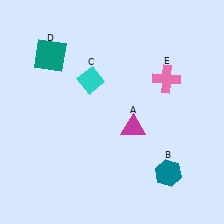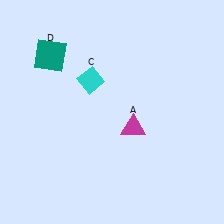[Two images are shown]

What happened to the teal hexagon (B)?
The teal hexagon (B) was removed in Image 2. It was in the bottom-right area of Image 1.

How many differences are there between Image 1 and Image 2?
There are 2 differences between the two images.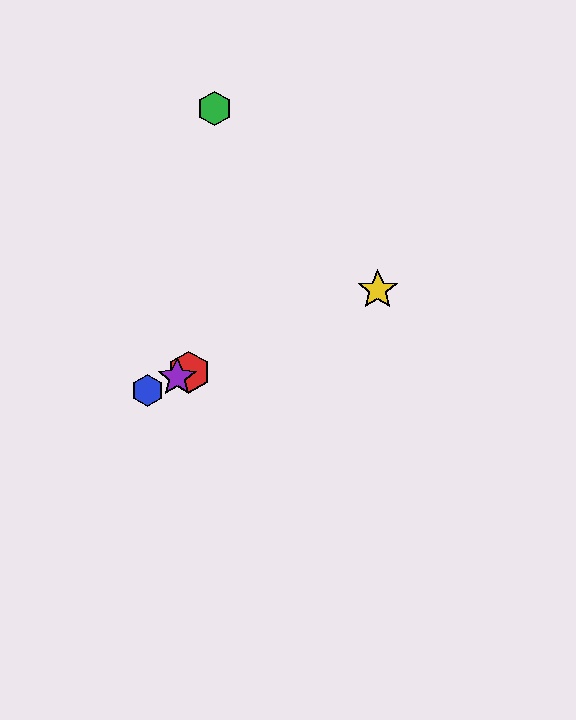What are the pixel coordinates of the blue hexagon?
The blue hexagon is at (148, 390).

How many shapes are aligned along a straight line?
4 shapes (the red hexagon, the blue hexagon, the yellow star, the purple star) are aligned along a straight line.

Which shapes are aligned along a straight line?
The red hexagon, the blue hexagon, the yellow star, the purple star are aligned along a straight line.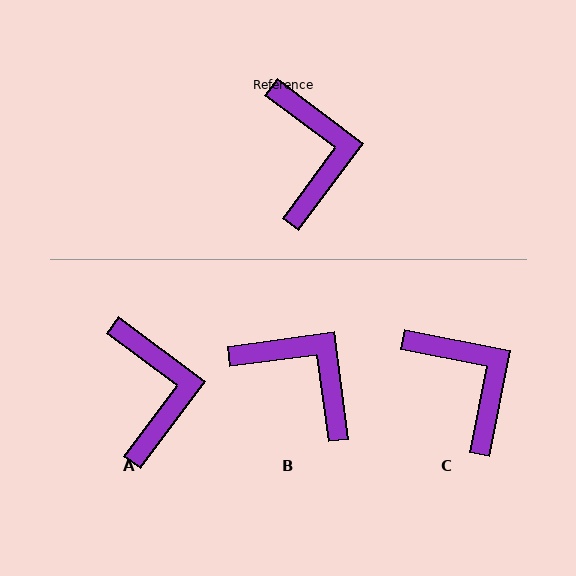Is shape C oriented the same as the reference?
No, it is off by about 26 degrees.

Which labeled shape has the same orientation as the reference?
A.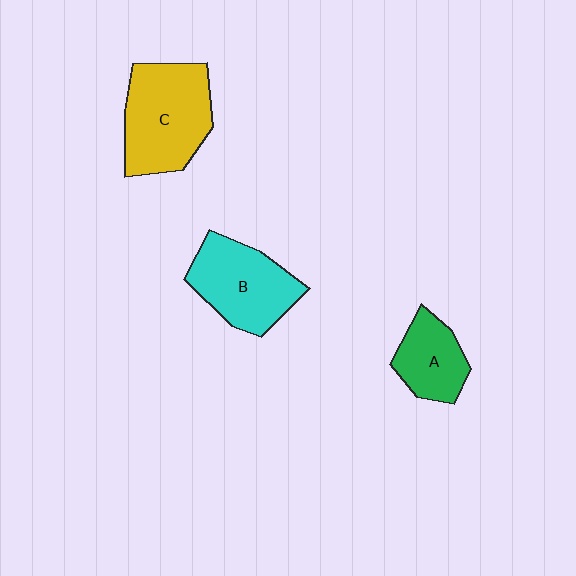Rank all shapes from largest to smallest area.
From largest to smallest: C (yellow), B (cyan), A (green).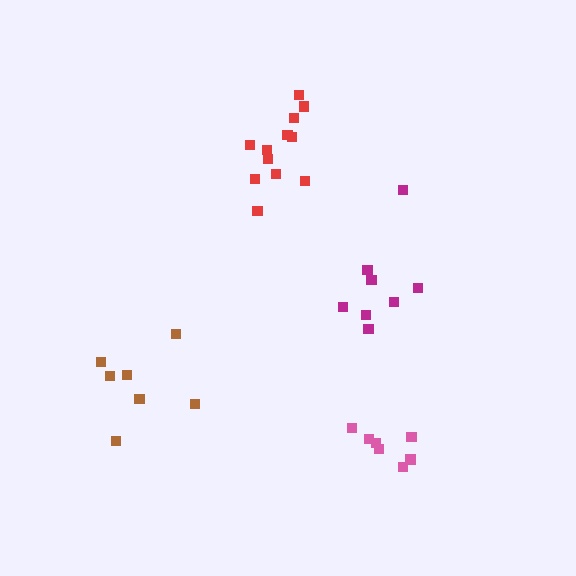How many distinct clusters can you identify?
There are 4 distinct clusters.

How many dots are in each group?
Group 1: 12 dots, Group 2: 7 dots, Group 3: 8 dots, Group 4: 7 dots (34 total).